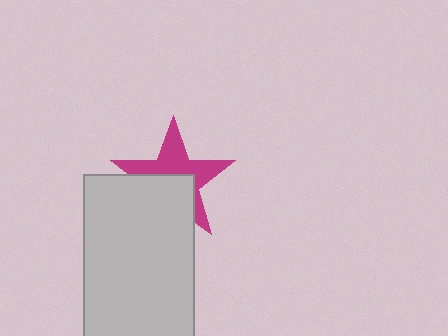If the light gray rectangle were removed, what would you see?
You would see the complete magenta star.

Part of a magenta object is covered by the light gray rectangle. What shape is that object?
It is a star.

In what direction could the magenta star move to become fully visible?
The magenta star could move up. That would shift it out from behind the light gray rectangle entirely.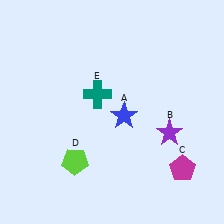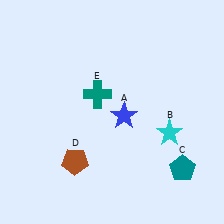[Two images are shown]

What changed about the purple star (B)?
In Image 1, B is purple. In Image 2, it changed to cyan.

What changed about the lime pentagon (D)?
In Image 1, D is lime. In Image 2, it changed to brown.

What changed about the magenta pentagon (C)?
In Image 1, C is magenta. In Image 2, it changed to teal.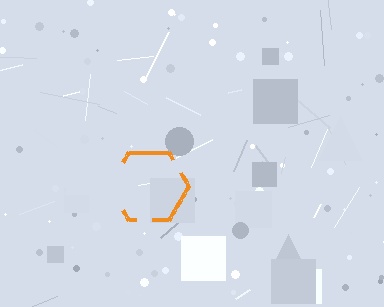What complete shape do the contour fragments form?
The contour fragments form a hexagon.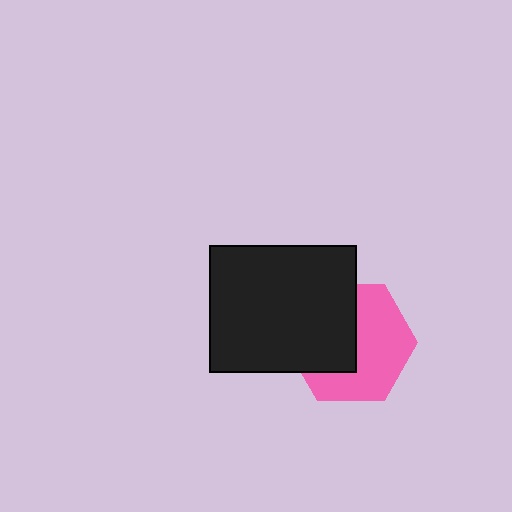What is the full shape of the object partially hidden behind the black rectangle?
The partially hidden object is a pink hexagon.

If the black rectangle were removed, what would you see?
You would see the complete pink hexagon.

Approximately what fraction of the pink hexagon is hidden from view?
Roughly 45% of the pink hexagon is hidden behind the black rectangle.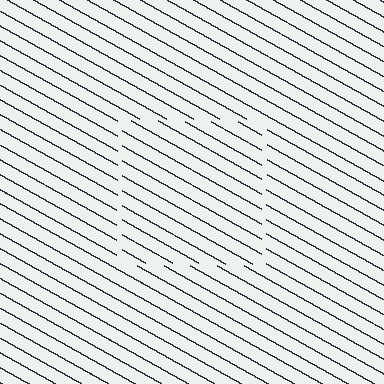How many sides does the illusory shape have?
4 sides — the line-ends trace a square.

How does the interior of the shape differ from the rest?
The interior of the shape contains the same grating, shifted by half a period — the contour is defined by the phase discontinuity where line-ends from the inner and outer gratings abut.